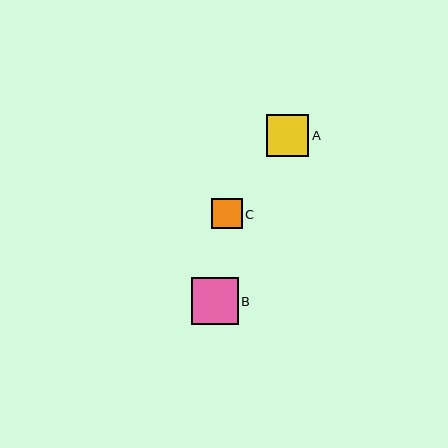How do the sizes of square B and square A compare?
Square B and square A are approximately the same size.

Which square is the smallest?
Square C is the smallest with a size of approximately 31 pixels.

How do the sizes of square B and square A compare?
Square B and square A are approximately the same size.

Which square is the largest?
Square B is the largest with a size of approximately 47 pixels.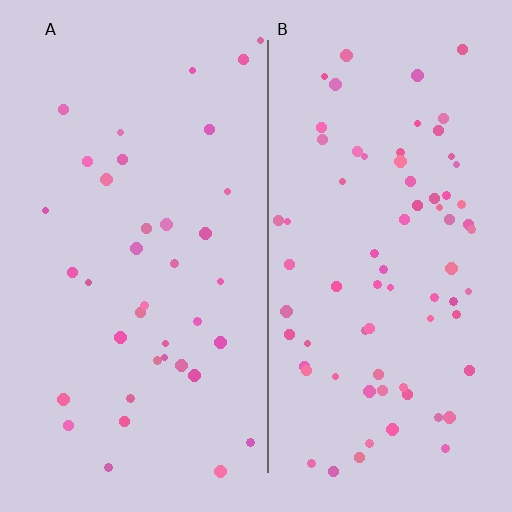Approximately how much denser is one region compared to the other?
Approximately 1.9× — region B over region A.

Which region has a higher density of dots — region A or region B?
B (the right).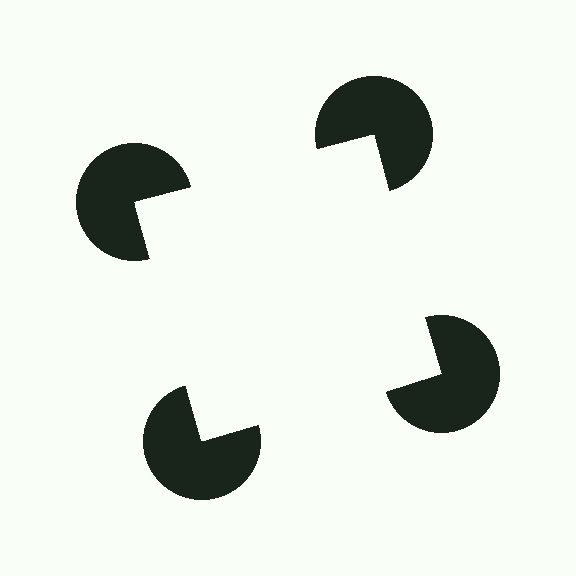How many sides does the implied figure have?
4 sides.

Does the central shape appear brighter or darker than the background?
It typically appears slightly brighter than the background, even though no actual brightness change is drawn.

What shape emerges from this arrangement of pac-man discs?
An illusory square — its edges are inferred from the aligned wedge cuts in the pac-man discs, not physically drawn.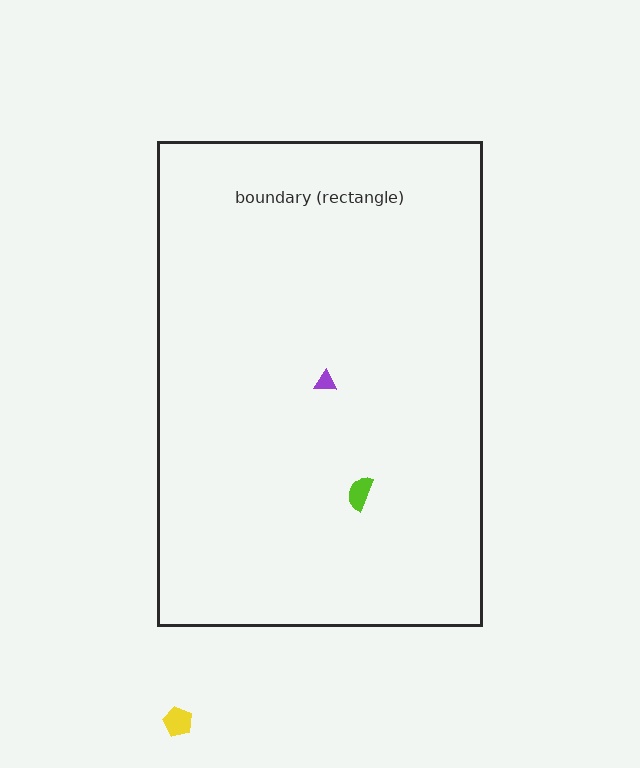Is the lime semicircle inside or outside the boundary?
Inside.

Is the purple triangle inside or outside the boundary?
Inside.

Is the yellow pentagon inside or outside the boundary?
Outside.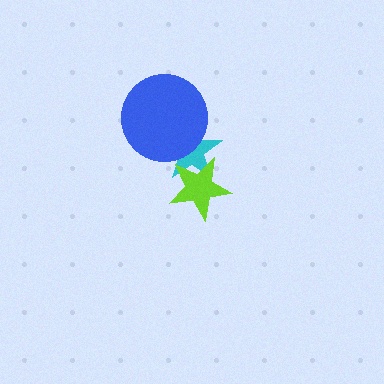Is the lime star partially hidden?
No, no other shape covers it.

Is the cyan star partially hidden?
Yes, it is partially covered by another shape.